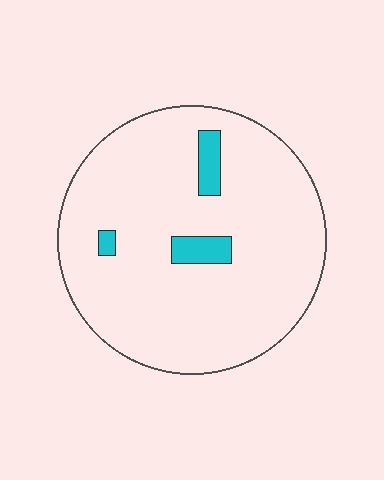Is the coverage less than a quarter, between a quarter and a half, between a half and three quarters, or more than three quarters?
Less than a quarter.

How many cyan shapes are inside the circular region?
3.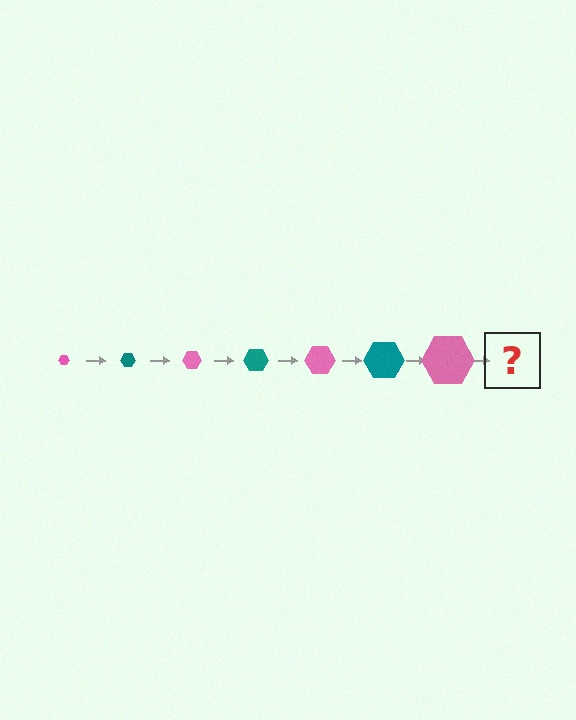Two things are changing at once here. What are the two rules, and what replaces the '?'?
The two rules are that the hexagon grows larger each step and the color cycles through pink and teal. The '?' should be a teal hexagon, larger than the previous one.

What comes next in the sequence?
The next element should be a teal hexagon, larger than the previous one.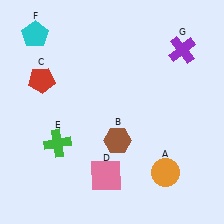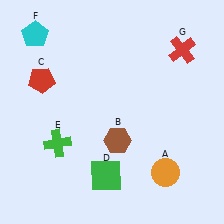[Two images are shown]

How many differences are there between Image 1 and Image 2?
There are 2 differences between the two images.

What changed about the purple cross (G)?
In Image 1, G is purple. In Image 2, it changed to red.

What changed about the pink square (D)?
In Image 1, D is pink. In Image 2, it changed to green.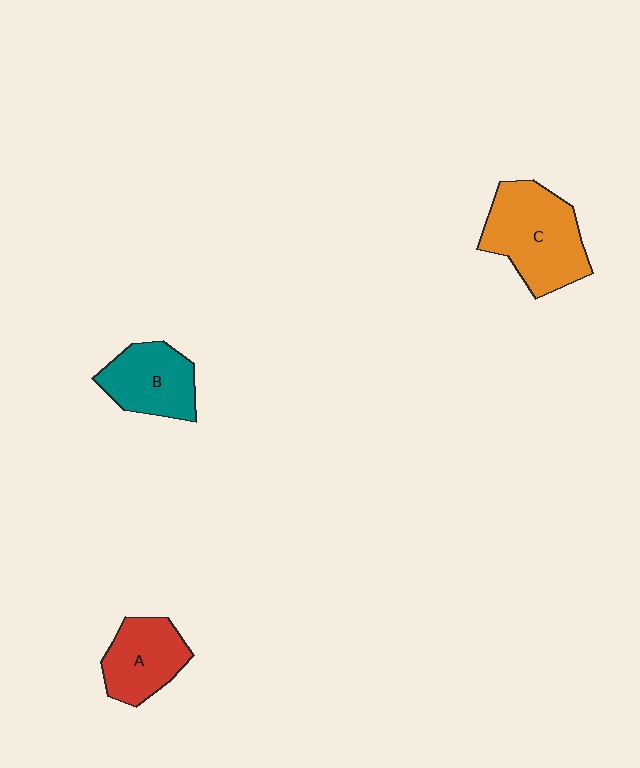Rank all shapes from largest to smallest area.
From largest to smallest: C (orange), B (teal), A (red).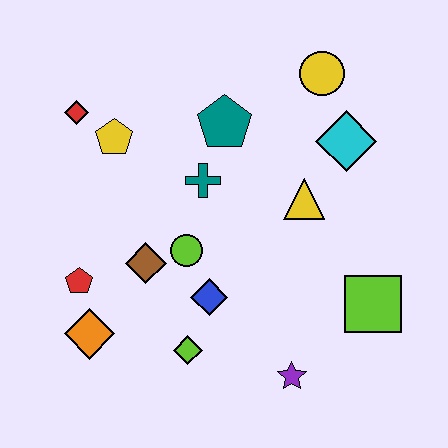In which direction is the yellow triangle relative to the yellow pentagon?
The yellow triangle is to the right of the yellow pentagon.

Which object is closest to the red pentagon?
The orange diamond is closest to the red pentagon.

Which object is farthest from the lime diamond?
The yellow circle is farthest from the lime diamond.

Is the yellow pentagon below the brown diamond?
No